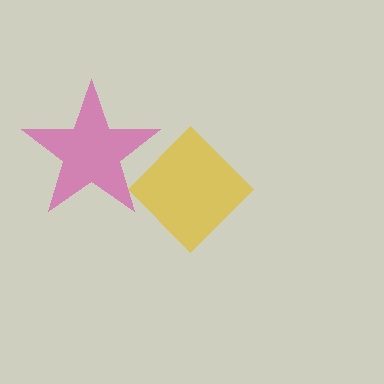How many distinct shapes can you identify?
There are 2 distinct shapes: a yellow diamond, a magenta star.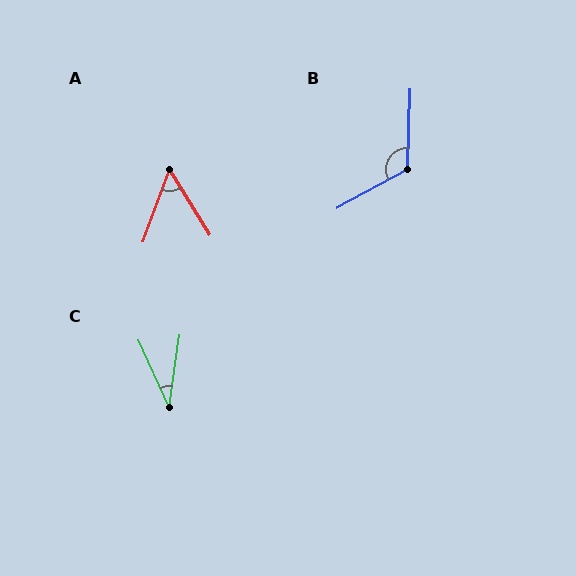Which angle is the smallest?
C, at approximately 32 degrees.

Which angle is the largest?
B, at approximately 121 degrees.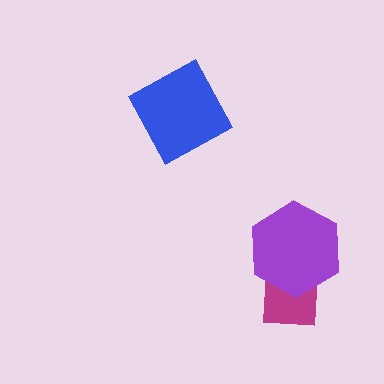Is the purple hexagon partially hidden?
No, no other shape covers it.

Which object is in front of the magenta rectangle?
The purple hexagon is in front of the magenta rectangle.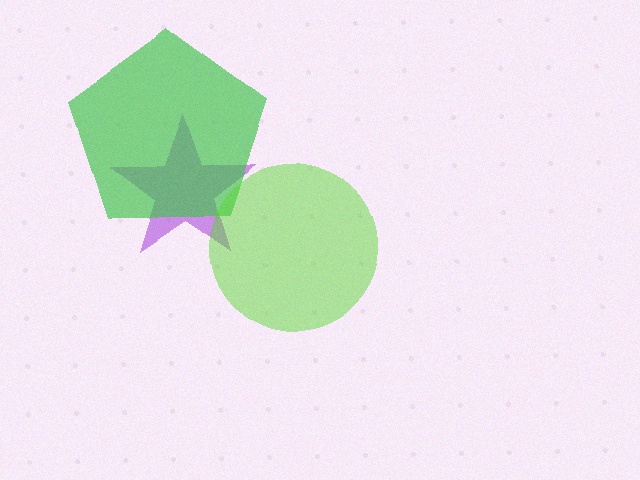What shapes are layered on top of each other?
The layered shapes are: a purple star, a green pentagon, a lime circle.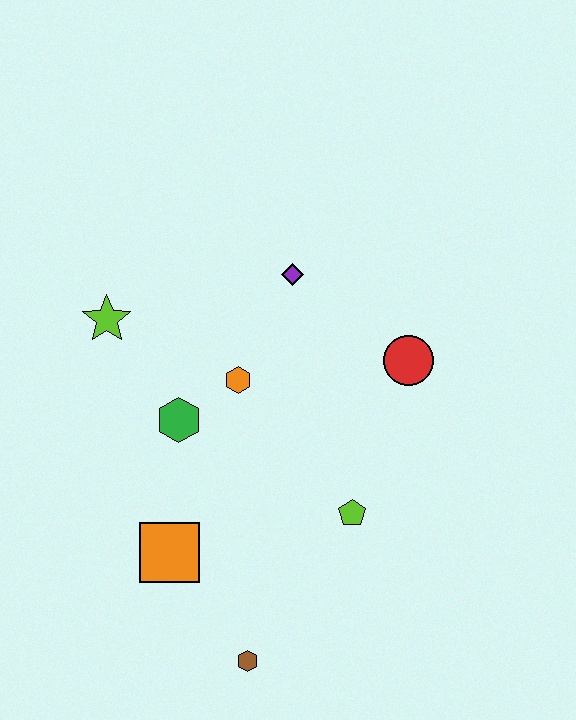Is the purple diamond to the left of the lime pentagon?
Yes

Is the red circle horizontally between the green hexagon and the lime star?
No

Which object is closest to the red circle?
The purple diamond is closest to the red circle.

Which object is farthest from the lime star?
The brown hexagon is farthest from the lime star.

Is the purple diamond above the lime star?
Yes